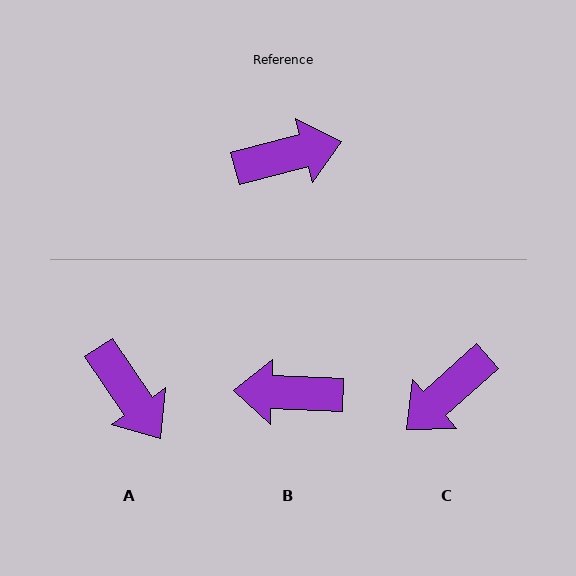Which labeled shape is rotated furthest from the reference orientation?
B, about 163 degrees away.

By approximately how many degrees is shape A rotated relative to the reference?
Approximately 70 degrees clockwise.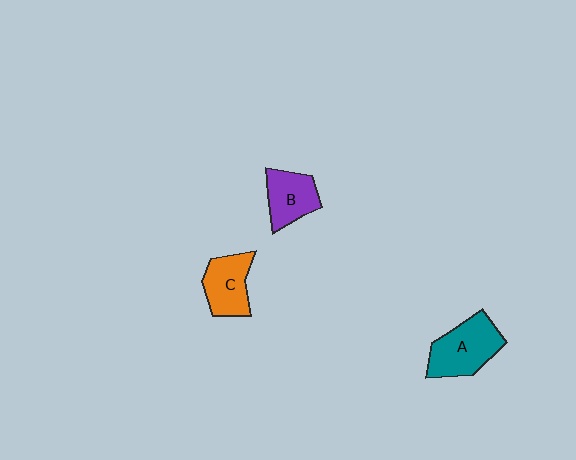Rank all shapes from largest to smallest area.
From largest to smallest: A (teal), C (orange), B (purple).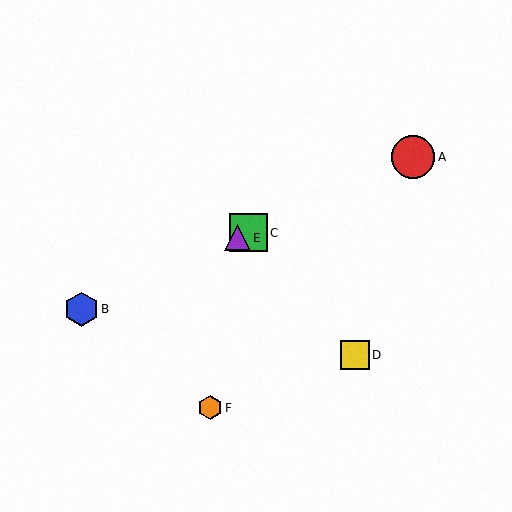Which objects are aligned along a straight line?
Objects A, B, C, E are aligned along a straight line.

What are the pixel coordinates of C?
Object C is at (248, 233).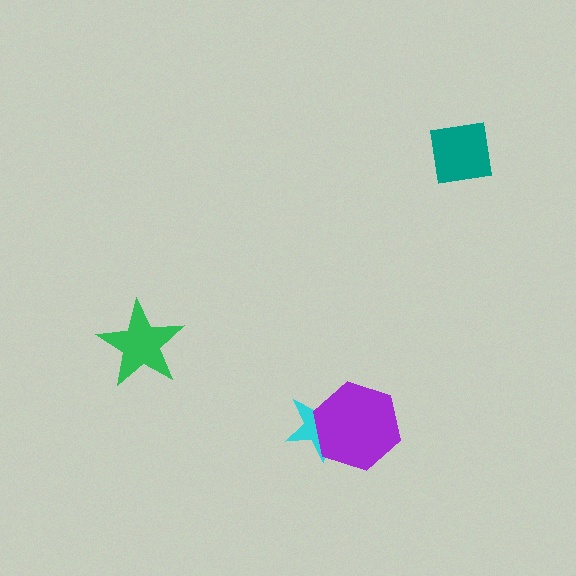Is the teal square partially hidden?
No, no other shape covers it.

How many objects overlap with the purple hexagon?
1 object overlaps with the purple hexagon.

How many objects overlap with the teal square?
0 objects overlap with the teal square.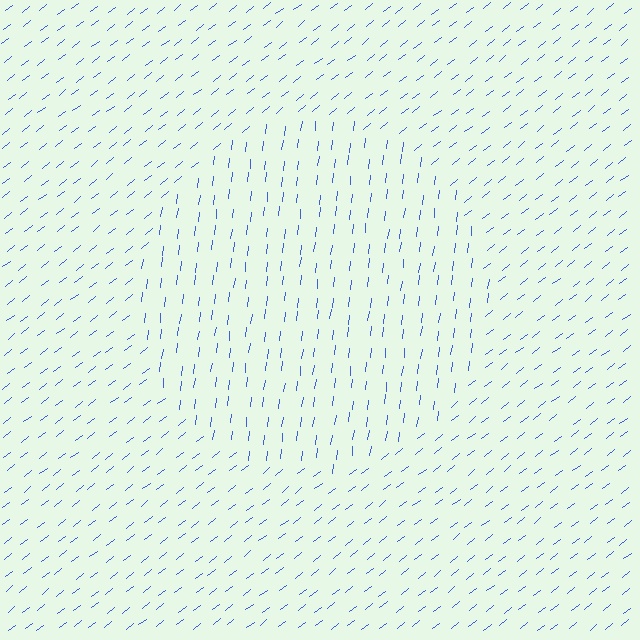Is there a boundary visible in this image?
Yes, there is a texture boundary formed by a change in line orientation.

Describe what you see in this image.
The image is filled with small blue line segments. A circle region in the image has lines oriented differently from the surrounding lines, creating a visible texture boundary.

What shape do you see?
I see a circle.